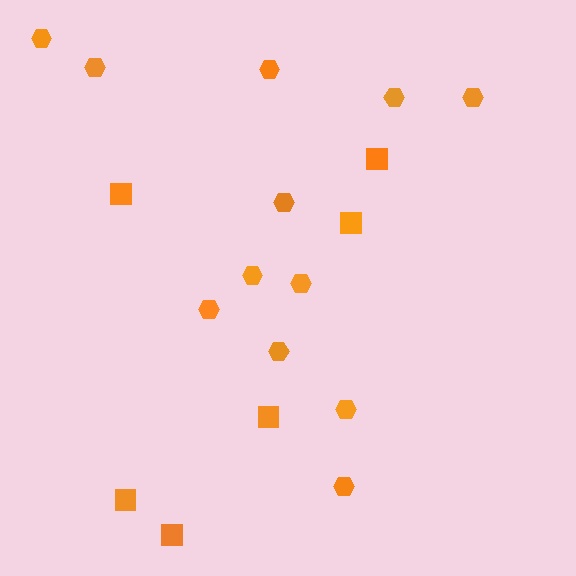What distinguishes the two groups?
There are 2 groups: one group of hexagons (12) and one group of squares (6).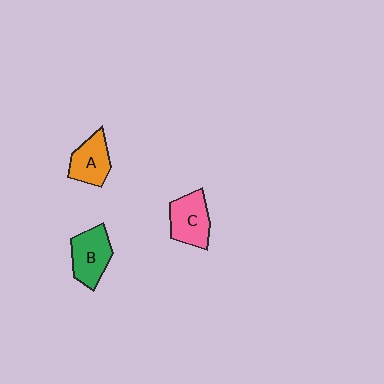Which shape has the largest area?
Shape B (green).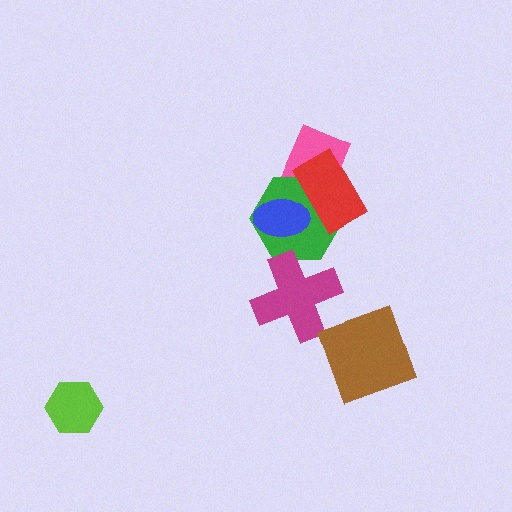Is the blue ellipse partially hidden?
Yes, it is partially covered by another shape.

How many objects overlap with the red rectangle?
3 objects overlap with the red rectangle.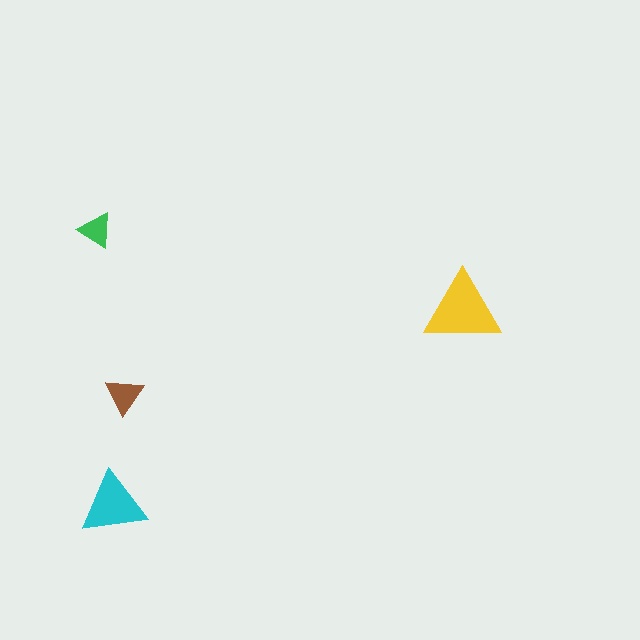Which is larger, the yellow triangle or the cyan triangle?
The yellow one.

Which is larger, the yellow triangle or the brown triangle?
The yellow one.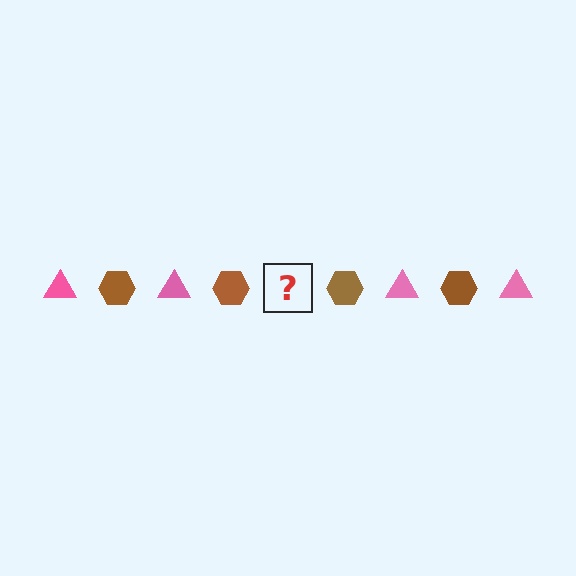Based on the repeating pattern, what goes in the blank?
The blank should be a pink triangle.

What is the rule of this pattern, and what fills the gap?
The rule is that the pattern alternates between pink triangle and brown hexagon. The gap should be filled with a pink triangle.